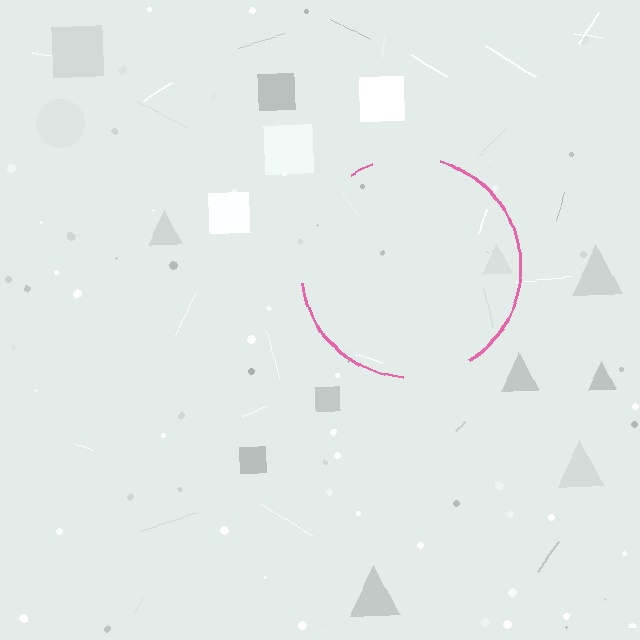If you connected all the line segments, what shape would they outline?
They would outline a circle.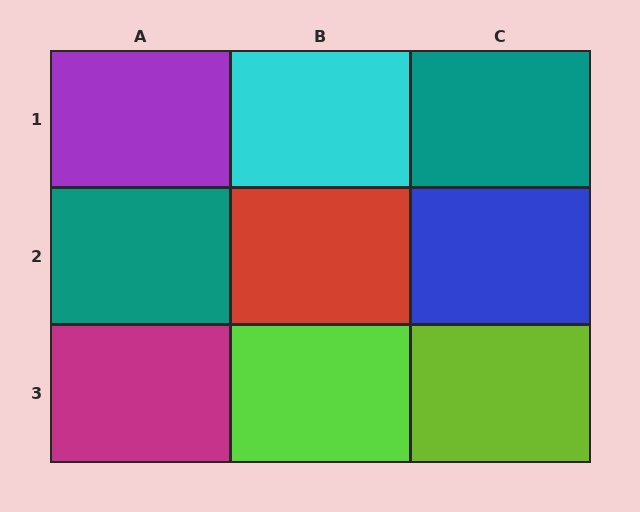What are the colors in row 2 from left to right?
Teal, red, blue.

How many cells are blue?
1 cell is blue.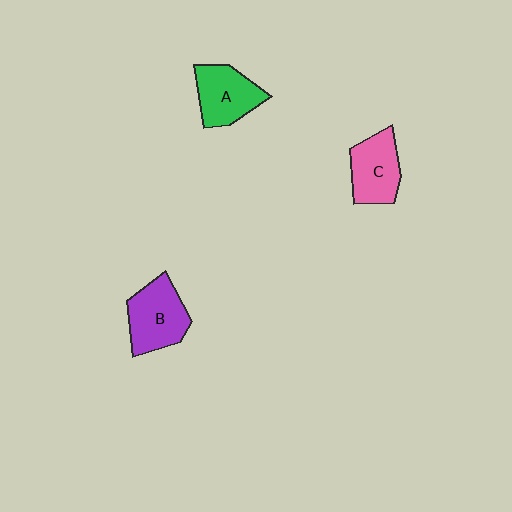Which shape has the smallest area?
Shape C (pink).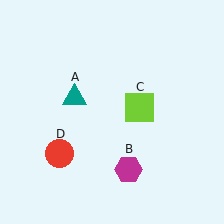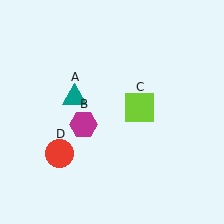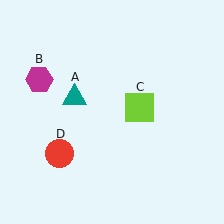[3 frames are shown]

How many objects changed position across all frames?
1 object changed position: magenta hexagon (object B).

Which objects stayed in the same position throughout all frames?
Teal triangle (object A) and lime square (object C) and red circle (object D) remained stationary.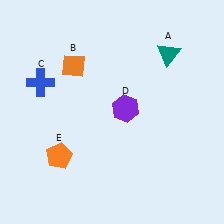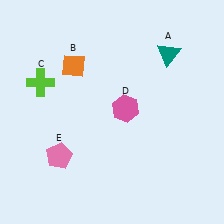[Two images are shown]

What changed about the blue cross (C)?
In Image 1, C is blue. In Image 2, it changed to lime.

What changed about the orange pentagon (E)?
In Image 1, E is orange. In Image 2, it changed to pink.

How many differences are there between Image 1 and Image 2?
There are 3 differences between the two images.